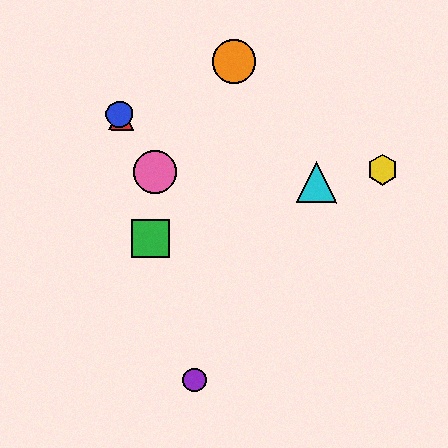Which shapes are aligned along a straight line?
The red triangle, the blue circle, the pink circle are aligned along a straight line.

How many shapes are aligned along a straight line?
3 shapes (the red triangle, the blue circle, the pink circle) are aligned along a straight line.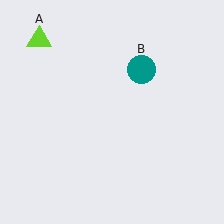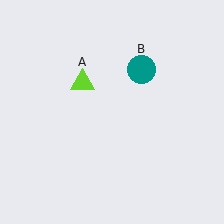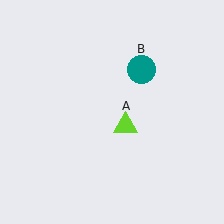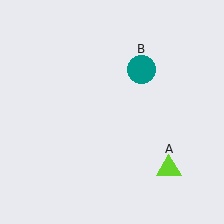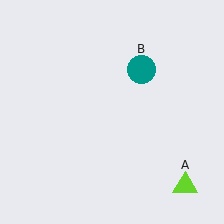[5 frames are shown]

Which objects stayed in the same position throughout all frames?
Teal circle (object B) remained stationary.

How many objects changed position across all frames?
1 object changed position: lime triangle (object A).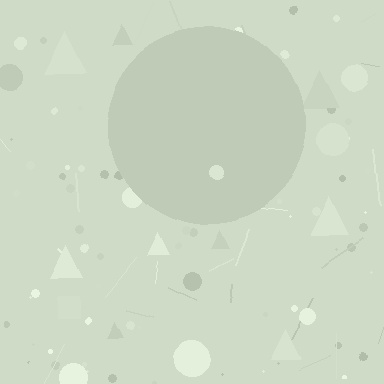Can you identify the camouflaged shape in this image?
The camouflaged shape is a circle.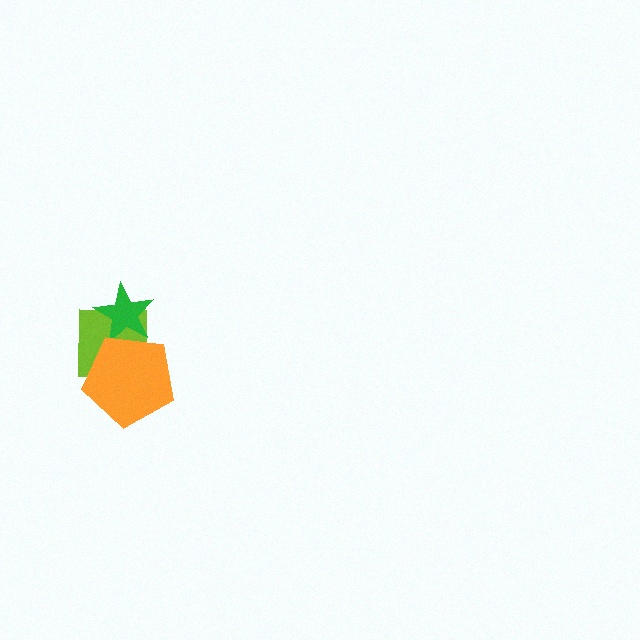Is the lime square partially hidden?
Yes, it is partially covered by another shape.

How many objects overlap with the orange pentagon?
2 objects overlap with the orange pentagon.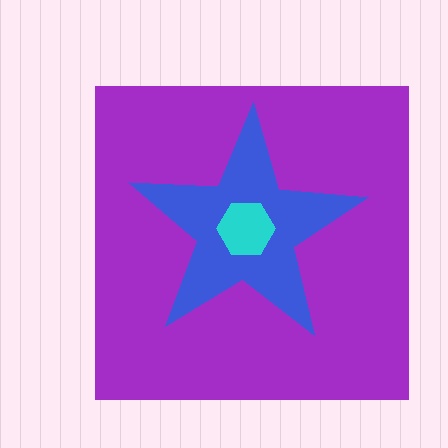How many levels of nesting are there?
3.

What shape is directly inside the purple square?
The blue star.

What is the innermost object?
The cyan hexagon.